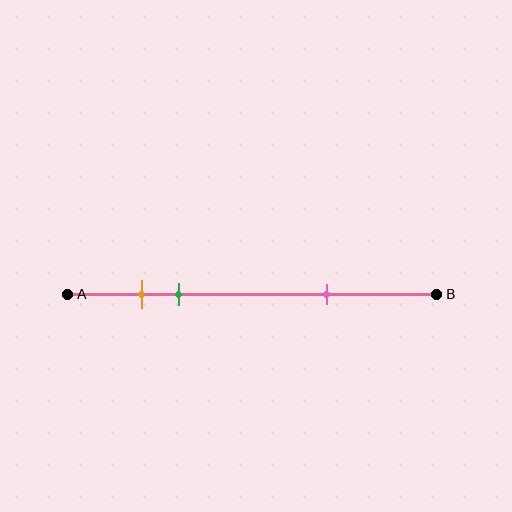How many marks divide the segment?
There are 3 marks dividing the segment.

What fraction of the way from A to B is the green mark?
The green mark is approximately 30% (0.3) of the way from A to B.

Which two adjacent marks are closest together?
The orange and green marks are the closest adjacent pair.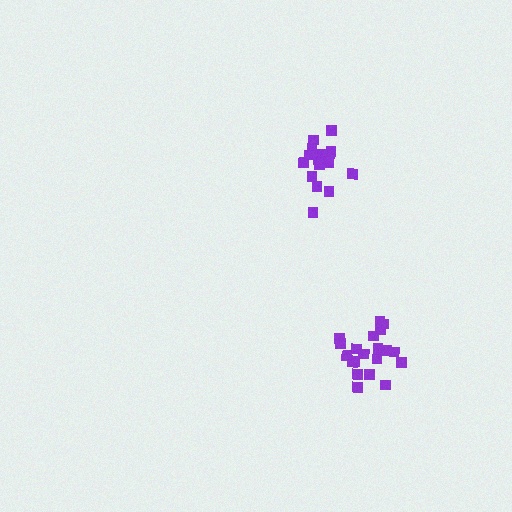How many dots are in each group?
Group 1: 21 dots, Group 2: 20 dots (41 total).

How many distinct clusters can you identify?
There are 2 distinct clusters.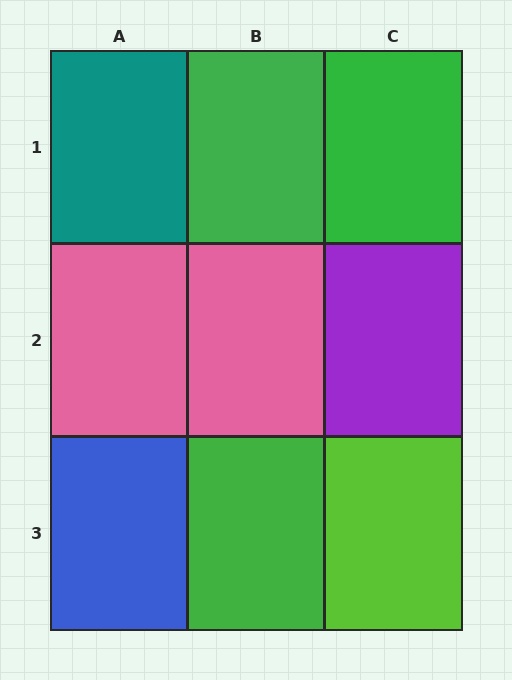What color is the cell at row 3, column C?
Lime.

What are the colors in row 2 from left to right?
Pink, pink, purple.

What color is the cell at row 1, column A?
Teal.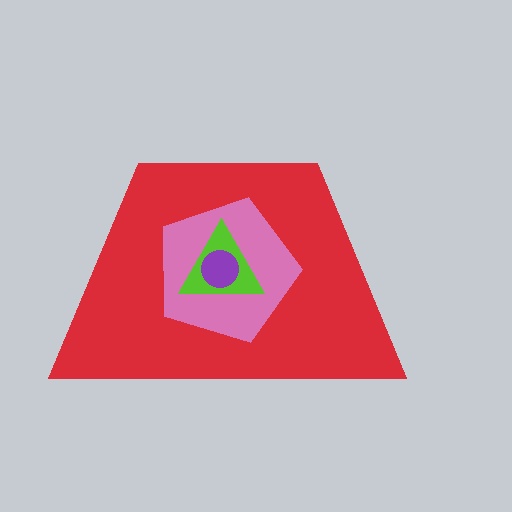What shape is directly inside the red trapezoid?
The pink pentagon.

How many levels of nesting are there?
4.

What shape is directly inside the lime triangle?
The purple circle.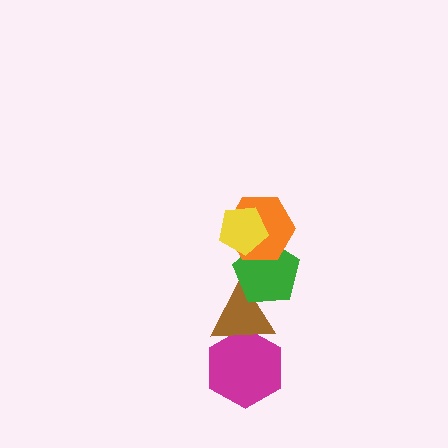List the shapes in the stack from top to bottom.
From top to bottom: the yellow pentagon, the orange hexagon, the green pentagon, the brown triangle, the magenta hexagon.